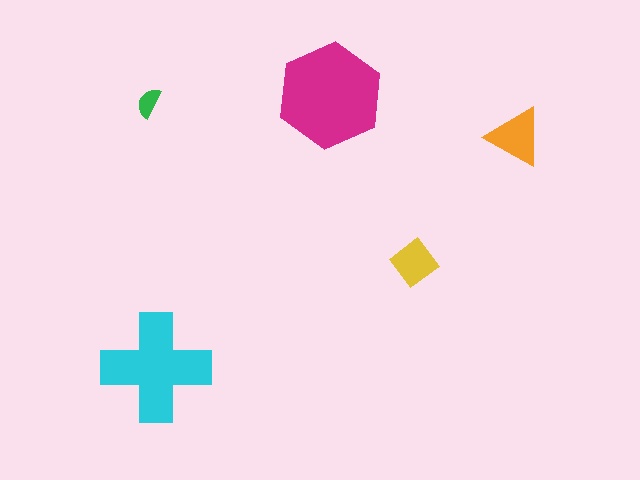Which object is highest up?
The magenta hexagon is topmost.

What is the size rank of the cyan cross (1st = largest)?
2nd.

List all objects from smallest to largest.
The green semicircle, the yellow diamond, the orange triangle, the cyan cross, the magenta hexagon.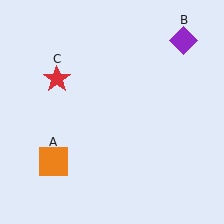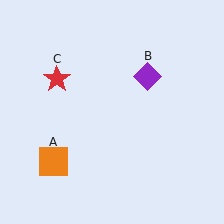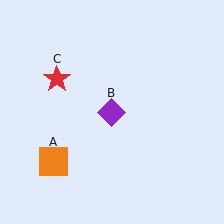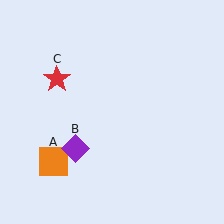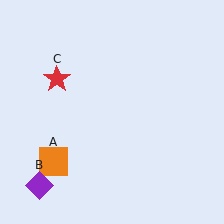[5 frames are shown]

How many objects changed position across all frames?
1 object changed position: purple diamond (object B).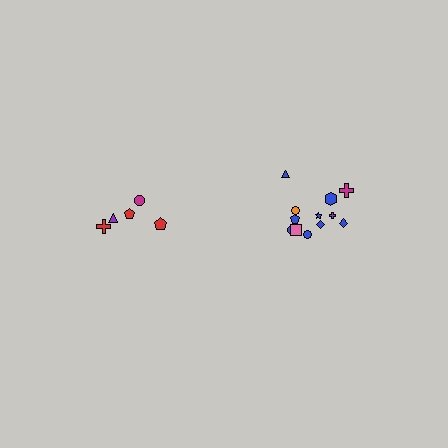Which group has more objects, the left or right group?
The right group.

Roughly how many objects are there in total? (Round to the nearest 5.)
Roughly 15 objects in total.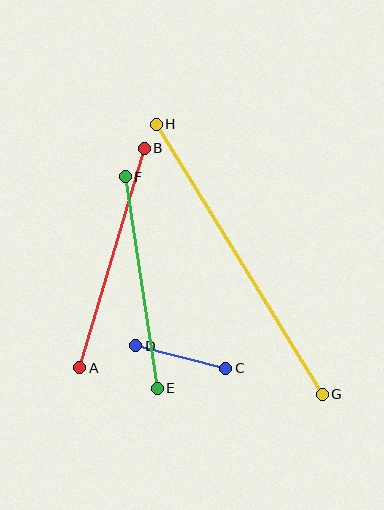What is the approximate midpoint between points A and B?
The midpoint is at approximately (112, 258) pixels.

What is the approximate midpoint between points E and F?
The midpoint is at approximately (141, 283) pixels.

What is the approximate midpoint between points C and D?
The midpoint is at approximately (181, 357) pixels.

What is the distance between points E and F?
The distance is approximately 214 pixels.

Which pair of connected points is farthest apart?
Points G and H are farthest apart.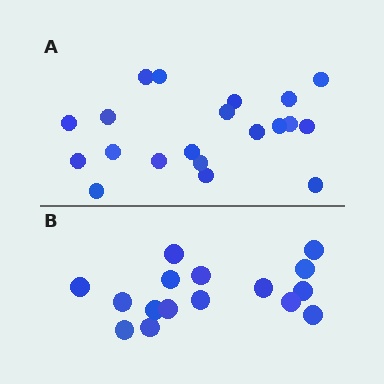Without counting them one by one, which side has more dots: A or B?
Region A (the top region) has more dots.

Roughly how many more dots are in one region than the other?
Region A has about 4 more dots than region B.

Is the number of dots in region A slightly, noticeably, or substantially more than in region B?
Region A has noticeably more, but not dramatically so. The ratio is roughly 1.2 to 1.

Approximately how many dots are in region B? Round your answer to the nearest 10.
About 20 dots. (The exact count is 16, which rounds to 20.)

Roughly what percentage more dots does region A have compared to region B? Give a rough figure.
About 25% more.